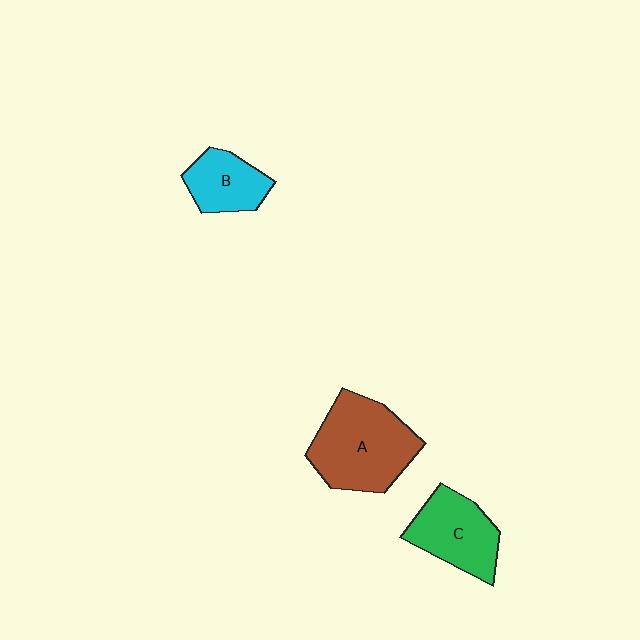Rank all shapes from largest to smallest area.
From largest to smallest: A (brown), C (green), B (cyan).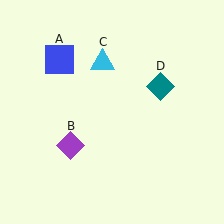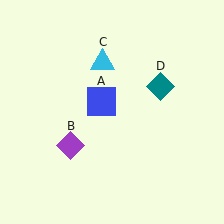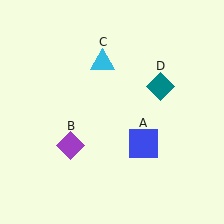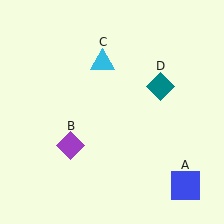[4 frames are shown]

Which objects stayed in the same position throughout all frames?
Purple diamond (object B) and cyan triangle (object C) and teal diamond (object D) remained stationary.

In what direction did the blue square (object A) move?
The blue square (object A) moved down and to the right.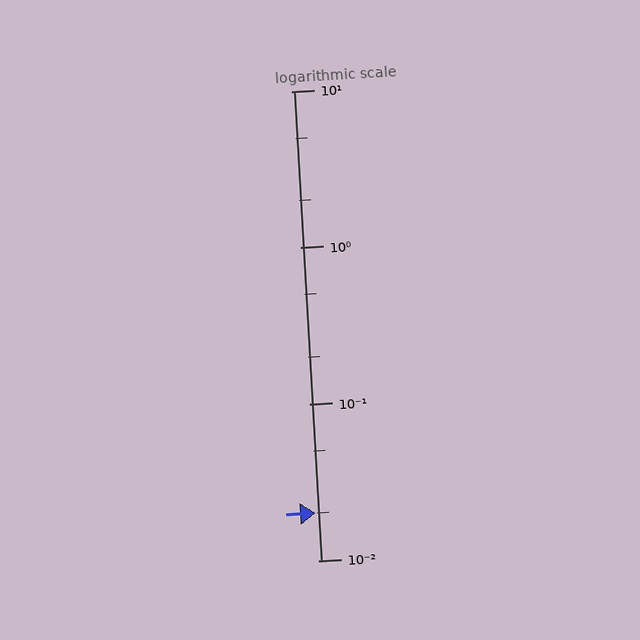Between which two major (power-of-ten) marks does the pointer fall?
The pointer is between 0.01 and 0.1.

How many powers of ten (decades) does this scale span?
The scale spans 3 decades, from 0.01 to 10.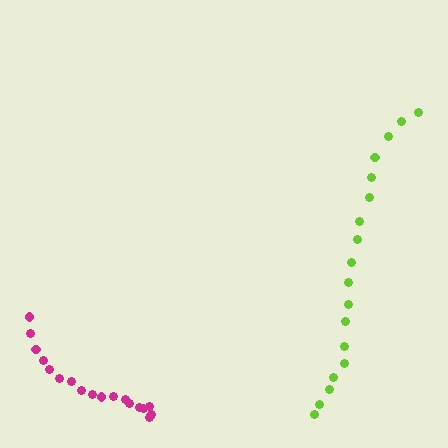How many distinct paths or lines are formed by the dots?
There are 2 distinct paths.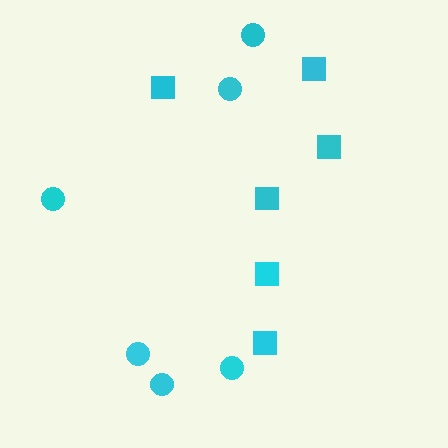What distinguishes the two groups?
There are 2 groups: one group of squares (6) and one group of circles (6).